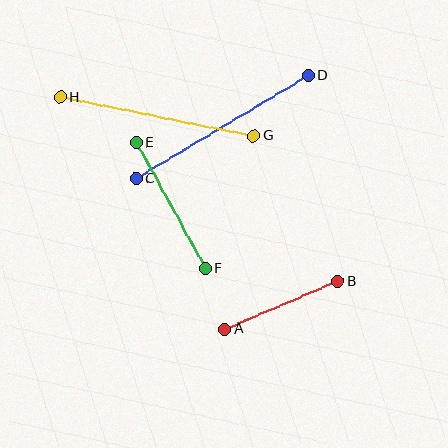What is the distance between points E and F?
The distance is approximately 144 pixels.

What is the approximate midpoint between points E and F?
The midpoint is at approximately (171, 206) pixels.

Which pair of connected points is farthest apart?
Points C and D are farthest apart.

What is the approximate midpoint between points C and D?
The midpoint is at approximately (222, 127) pixels.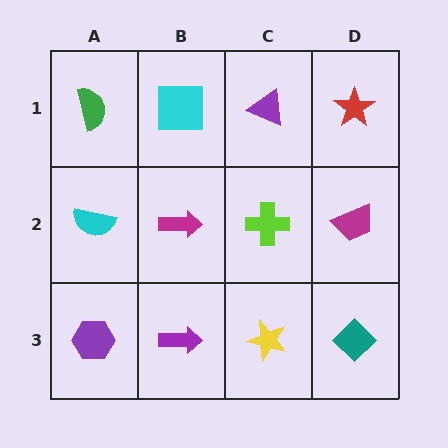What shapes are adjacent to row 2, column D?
A red star (row 1, column D), a teal diamond (row 3, column D), a lime cross (row 2, column C).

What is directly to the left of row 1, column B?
A green semicircle.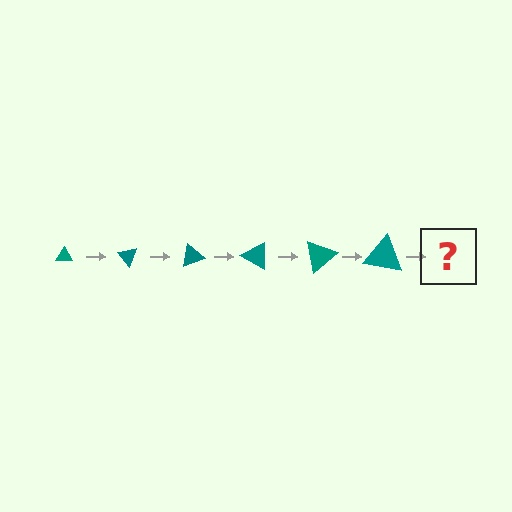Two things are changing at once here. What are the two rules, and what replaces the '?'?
The two rules are that the triangle grows larger each step and it rotates 50 degrees each step. The '?' should be a triangle, larger than the previous one and rotated 300 degrees from the start.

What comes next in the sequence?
The next element should be a triangle, larger than the previous one and rotated 300 degrees from the start.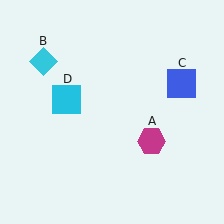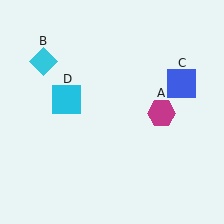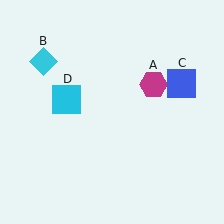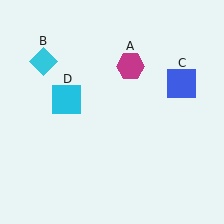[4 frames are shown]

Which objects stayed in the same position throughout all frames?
Cyan diamond (object B) and blue square (object C) and cyan square (object D) remained stationary.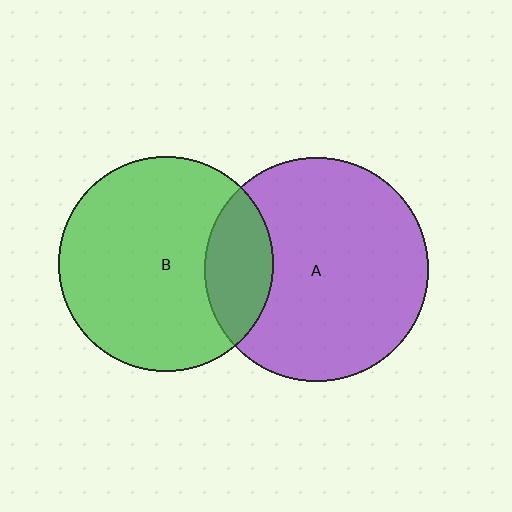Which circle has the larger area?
Circle A (purple).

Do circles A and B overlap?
Yes.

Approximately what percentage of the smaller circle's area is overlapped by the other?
Approximately 20%.